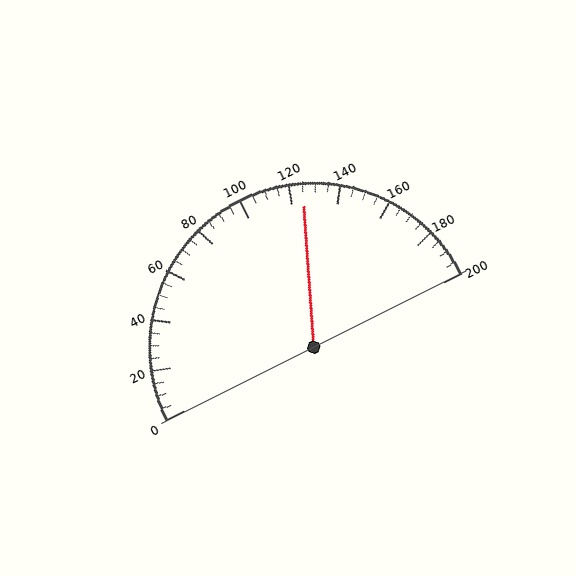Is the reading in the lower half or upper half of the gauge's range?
The reading is in the upper half of the range (0 to 200).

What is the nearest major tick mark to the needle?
The nearest major tick mark is 120.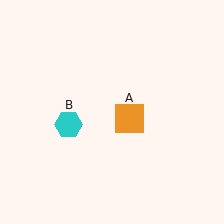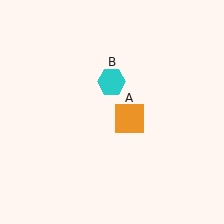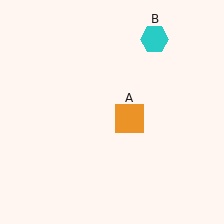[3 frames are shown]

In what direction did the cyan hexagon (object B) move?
The cyan hexagon (object B) moved up and to the right.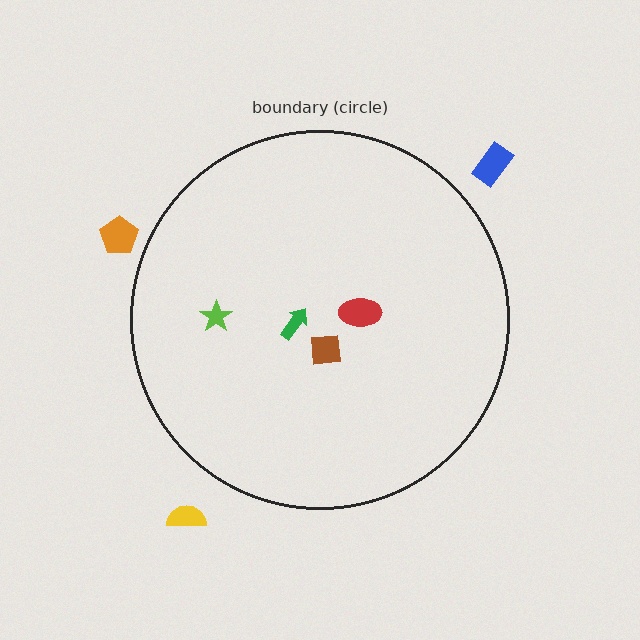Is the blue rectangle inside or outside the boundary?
Outside.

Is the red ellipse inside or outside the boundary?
Inside.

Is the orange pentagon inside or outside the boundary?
Outside.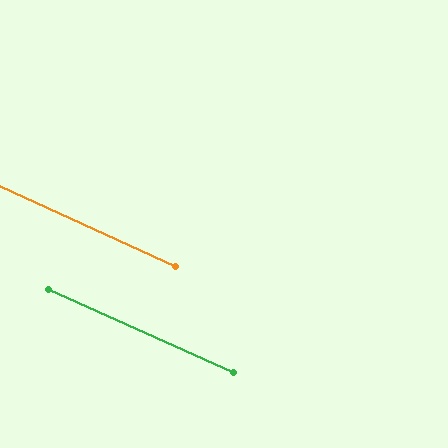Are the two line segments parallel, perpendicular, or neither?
Parallel — their directions differ by only 0.4°.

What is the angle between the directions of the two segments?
Approximately 0 degrees.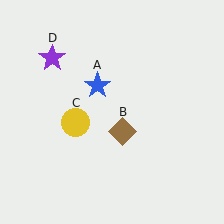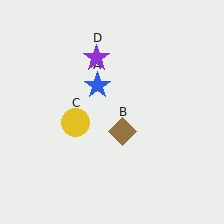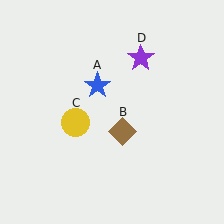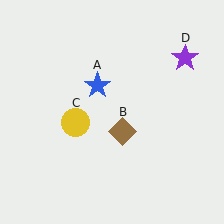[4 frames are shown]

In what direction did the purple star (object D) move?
The purple star (object D) moved right.